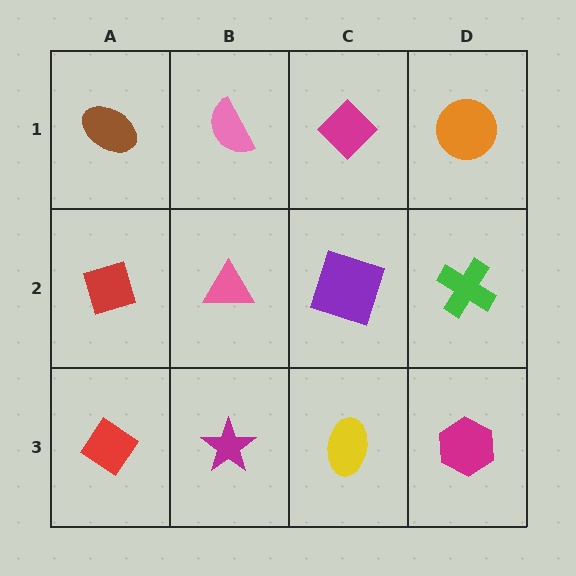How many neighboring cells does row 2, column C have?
4.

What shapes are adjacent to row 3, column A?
A red diamond (row 2, column A), a magenta star (row 3, column B).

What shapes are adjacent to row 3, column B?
A pink triangle (row 2, column B), a red diamond (row 3, column A), a yellow ellipse (row 3, column C).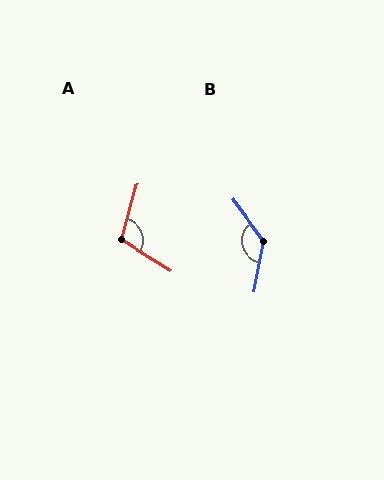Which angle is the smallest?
A, at approximately 106 degrees.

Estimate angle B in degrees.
Approximately 132 degrees.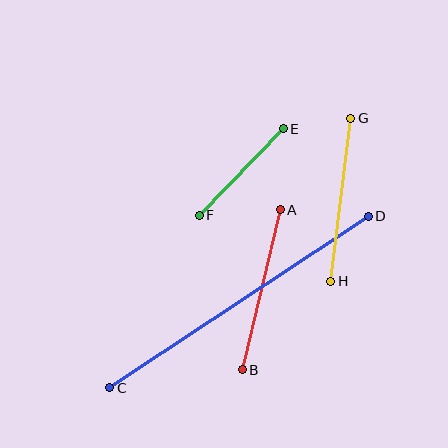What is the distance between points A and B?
The distance is approximately 164 pixels.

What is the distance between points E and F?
The distance is approximately 120 pixels.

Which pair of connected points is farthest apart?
Points C and D are farthest apart.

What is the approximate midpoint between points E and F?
The midpoint is at approximately (241, 172) pixels.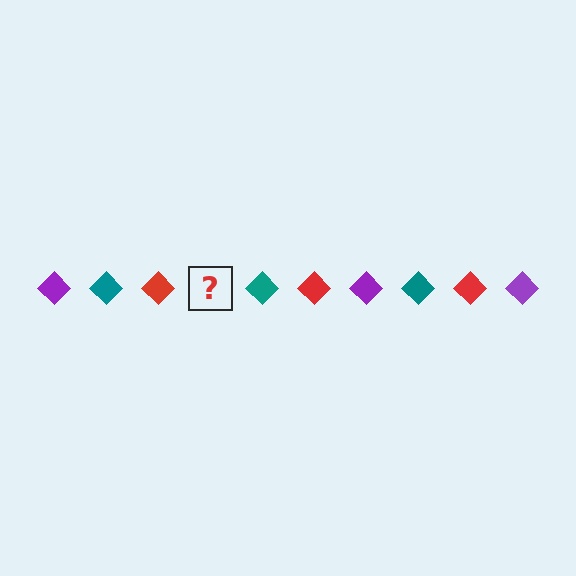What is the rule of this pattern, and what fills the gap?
The rule is that the pattern cycles through purple, teal, red diamonds. The gap should be filled with a purple diamond.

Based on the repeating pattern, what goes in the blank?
The blank should be a purple diamond.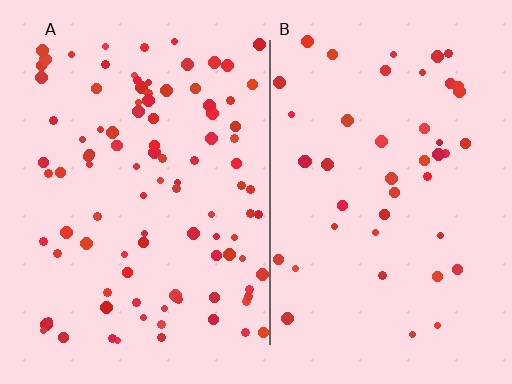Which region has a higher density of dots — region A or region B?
A (the left).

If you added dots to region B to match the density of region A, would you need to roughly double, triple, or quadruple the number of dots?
Approximately double.